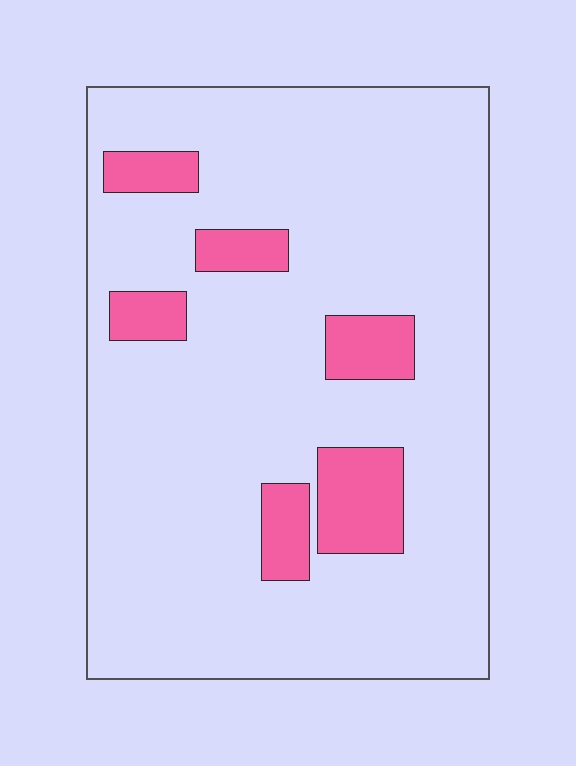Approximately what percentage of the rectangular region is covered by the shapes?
Approximately 15%.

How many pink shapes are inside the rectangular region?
6.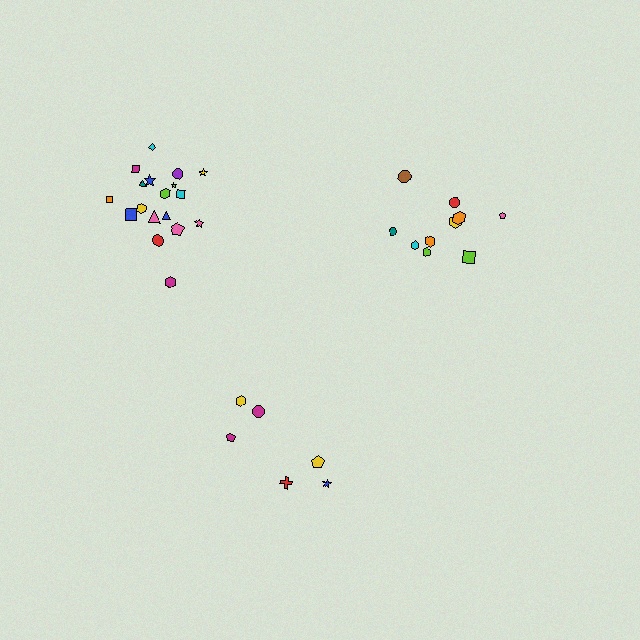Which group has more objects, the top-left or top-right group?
The top-left group.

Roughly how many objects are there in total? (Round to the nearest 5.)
Roughly 35 objects in total.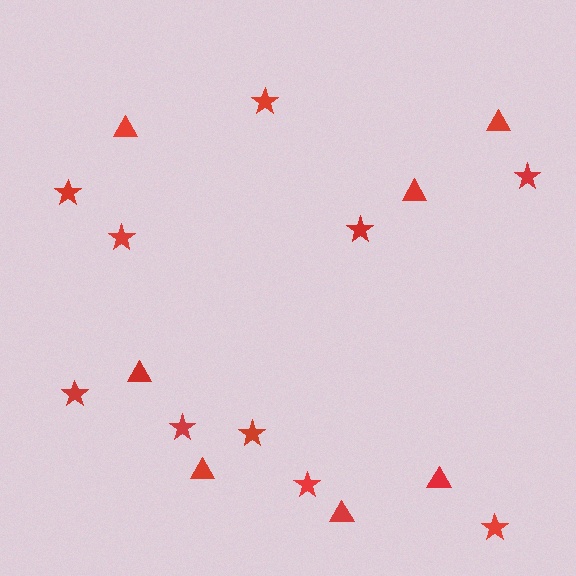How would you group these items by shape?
There are 2 groups: one group of triangles (7) and one group of stars (10).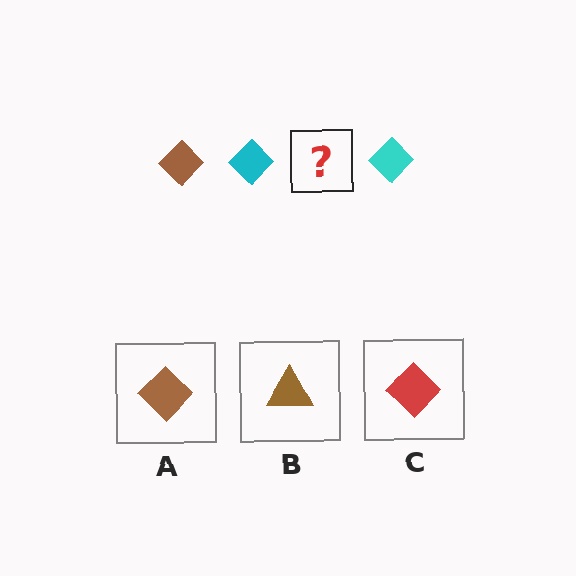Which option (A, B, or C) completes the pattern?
A.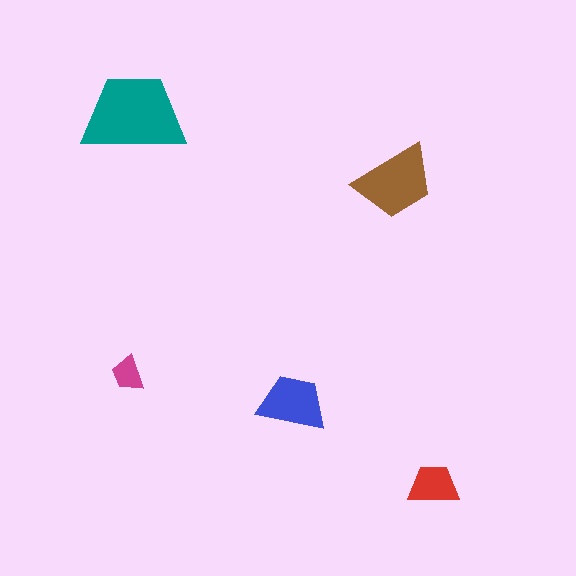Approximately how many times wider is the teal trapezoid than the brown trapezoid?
About 1.5 times wider.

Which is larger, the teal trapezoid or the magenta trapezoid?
The teal one.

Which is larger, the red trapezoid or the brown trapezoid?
The brown one.